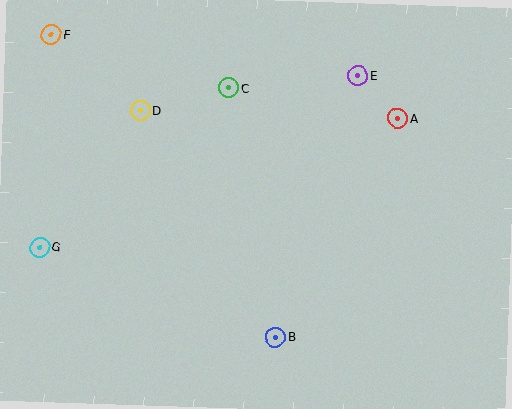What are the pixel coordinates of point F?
Point F is at (51, 35).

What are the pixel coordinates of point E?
Point E is at (358, 75).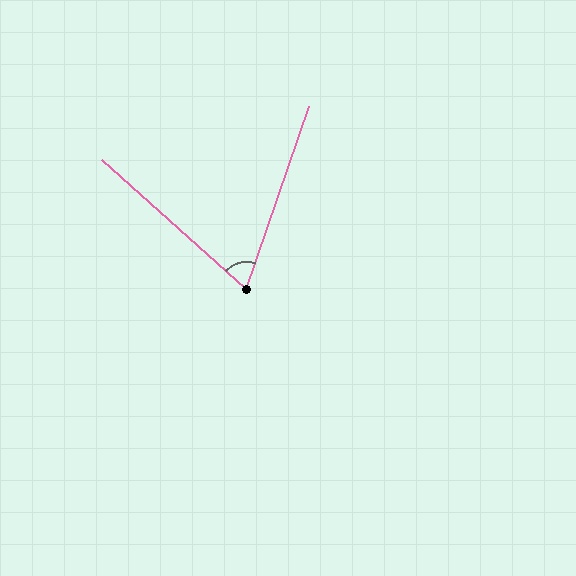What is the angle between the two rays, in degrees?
Approximately 67 degrees.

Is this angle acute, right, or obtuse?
It is acute.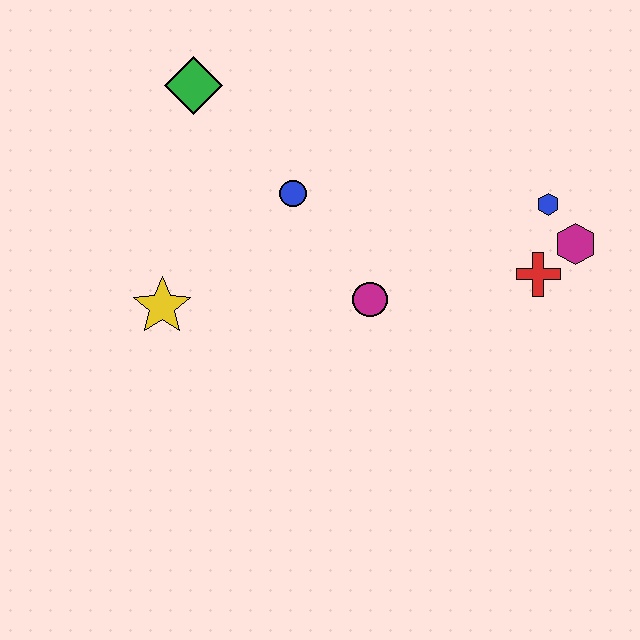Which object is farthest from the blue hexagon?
The yellow star is farthest from the blue hexagon.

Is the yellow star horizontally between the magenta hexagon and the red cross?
No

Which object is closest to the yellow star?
The blue circle is closest to the yellow star.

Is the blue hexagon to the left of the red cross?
No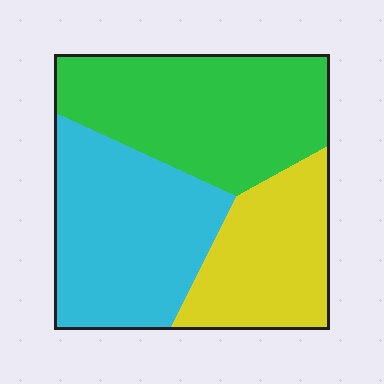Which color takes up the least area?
Yellow, at roughly 25%.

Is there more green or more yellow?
Green.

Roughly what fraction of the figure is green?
Green covers 38% of the figure.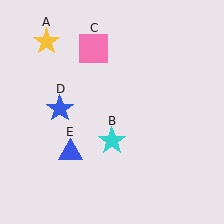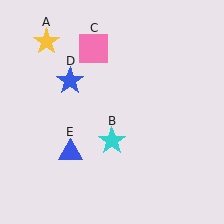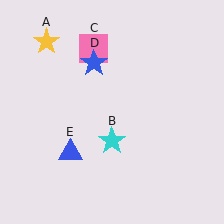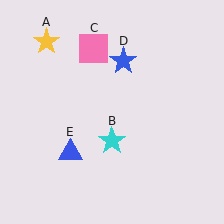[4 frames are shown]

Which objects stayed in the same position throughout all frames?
Yellow star (object A) and cyan star (object B) and pink square (object C) and blue triangle (object E) remained stationary.